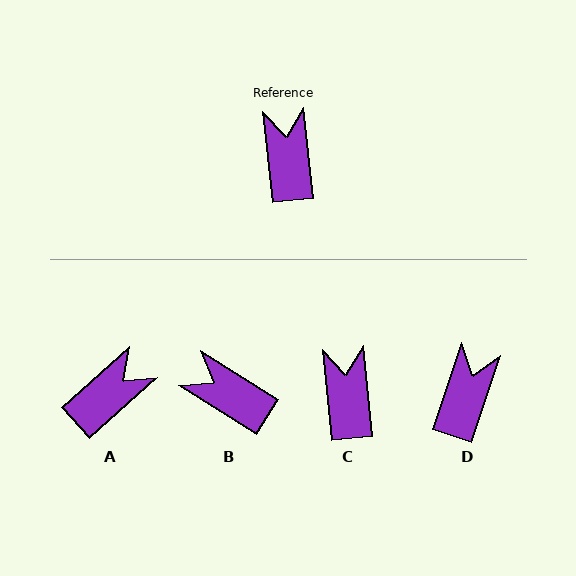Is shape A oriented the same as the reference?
No, it is off by about 54 degrees.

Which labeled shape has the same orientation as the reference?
C.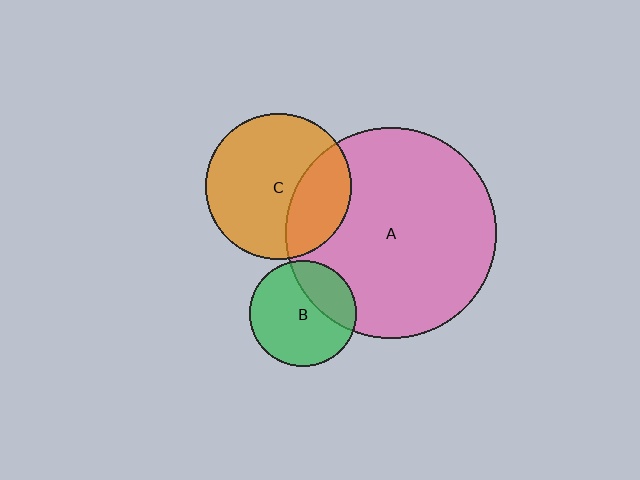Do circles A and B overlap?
Yes.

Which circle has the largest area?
Circle A (pink).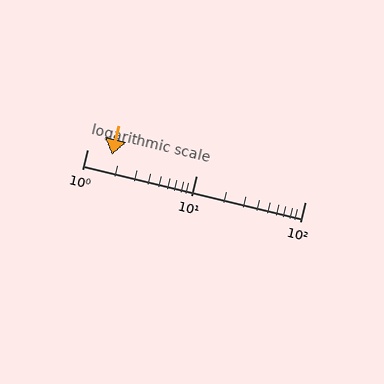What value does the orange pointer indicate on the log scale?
The pointer indicates approximately 1.7.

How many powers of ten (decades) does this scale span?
The scale spans 2 decades, from 1 to 100.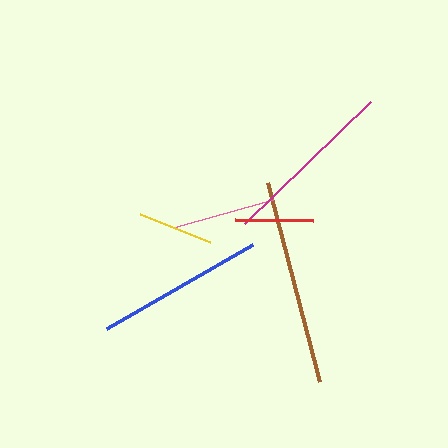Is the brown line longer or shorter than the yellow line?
The brown line is longer than the yellow line.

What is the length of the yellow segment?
The yellow segment is approximately 76 pixels long.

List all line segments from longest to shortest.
From longest to shortest: brown, magenta, blue, pink, red, yellow.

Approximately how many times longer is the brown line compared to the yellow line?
The brown line is approximately 2.7 times the length of the yellow line.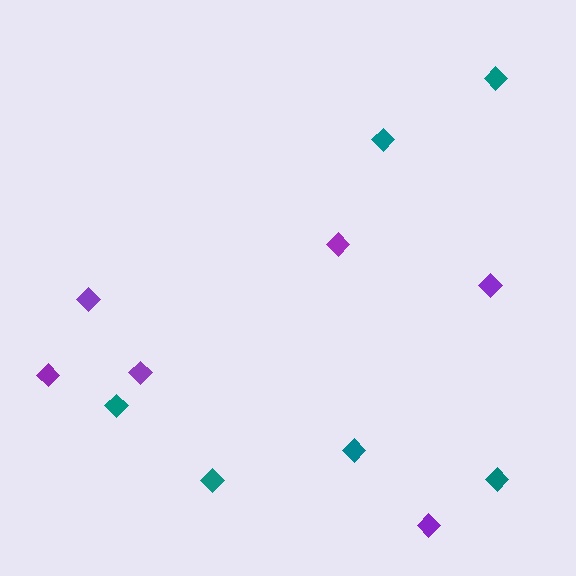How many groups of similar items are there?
There are 2 groups: one group of teal diamonds (6) and one group of purple diamonds (6).